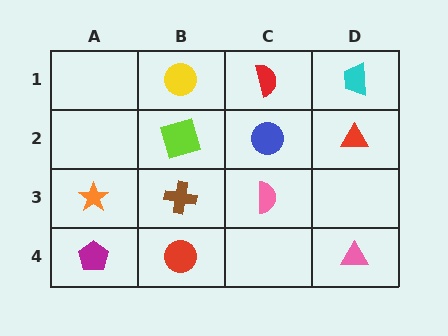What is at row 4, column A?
A magenta pentagon.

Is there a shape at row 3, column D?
No, that cell is empty.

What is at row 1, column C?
A red semicircle.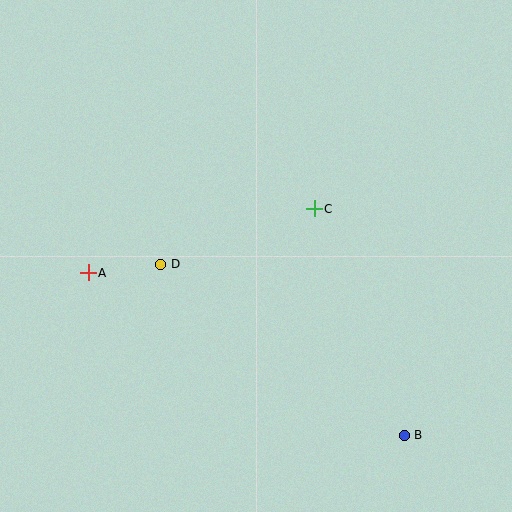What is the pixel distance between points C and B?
The distance between C and B is 244 pixels.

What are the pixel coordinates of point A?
Point A is at (88, 273).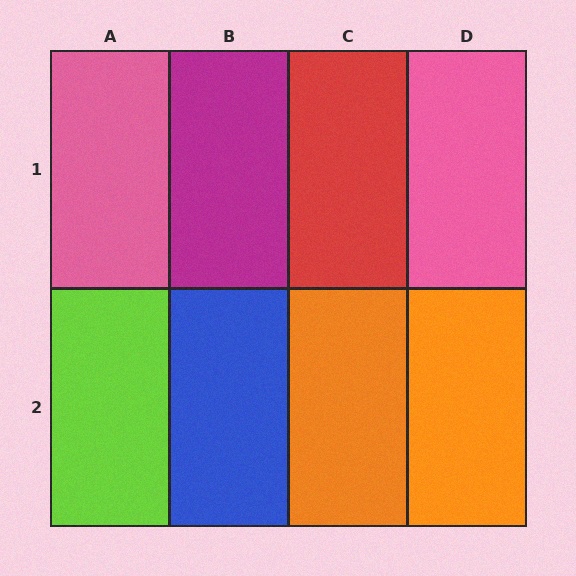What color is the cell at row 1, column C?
Red.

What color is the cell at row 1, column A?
Pink.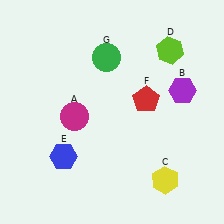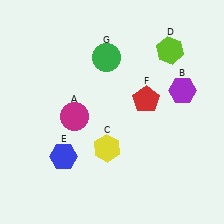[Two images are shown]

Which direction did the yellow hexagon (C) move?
The yellow hexagon (C) moved left.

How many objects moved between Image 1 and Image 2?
1 object moved between the two images.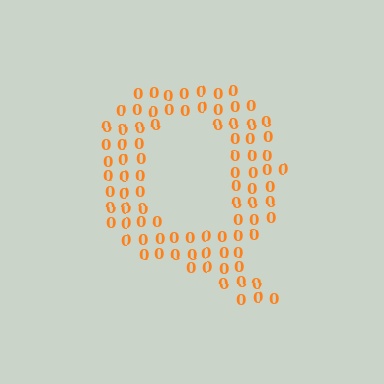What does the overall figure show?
The overall figure shows the letter Q.